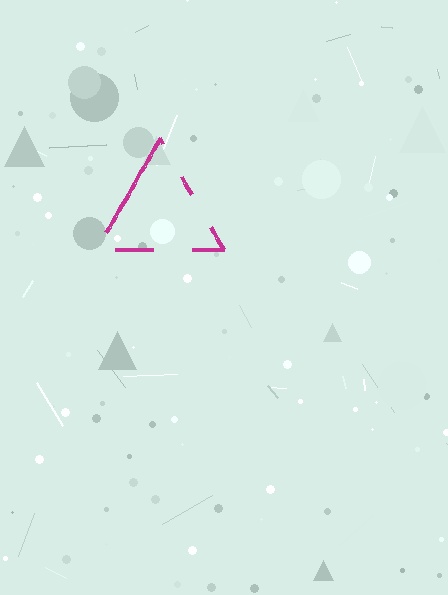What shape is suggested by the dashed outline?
The dashed outline suggests a triangle.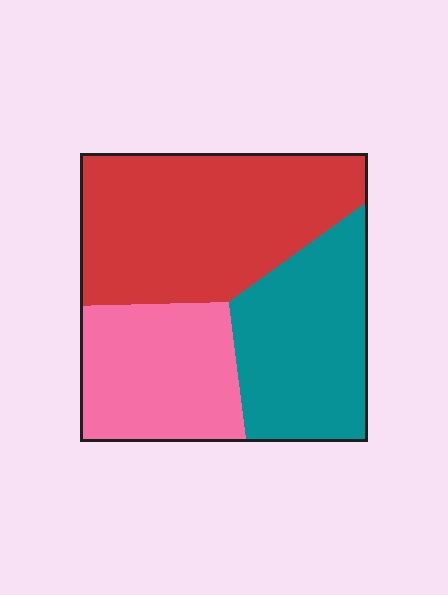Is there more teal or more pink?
Teal.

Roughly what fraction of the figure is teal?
Teal covers 30% of the figure.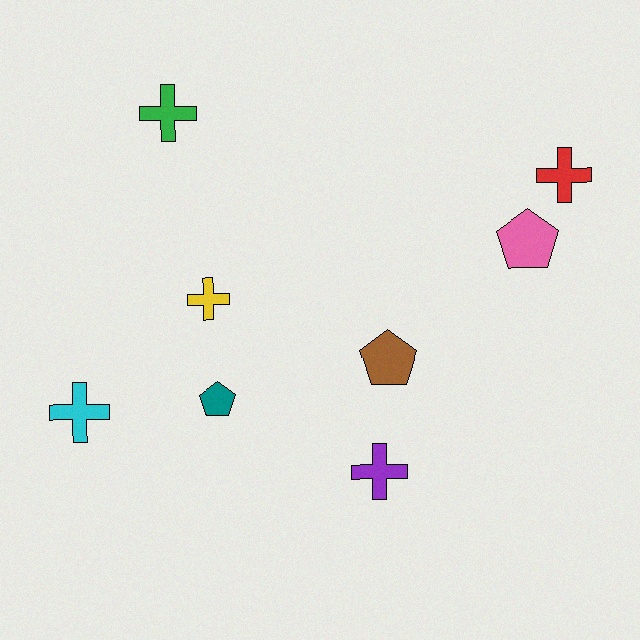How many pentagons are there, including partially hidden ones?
There are 3 pentagons.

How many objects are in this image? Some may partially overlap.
There are 8 objects.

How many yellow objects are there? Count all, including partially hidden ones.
There is 1 yellow object.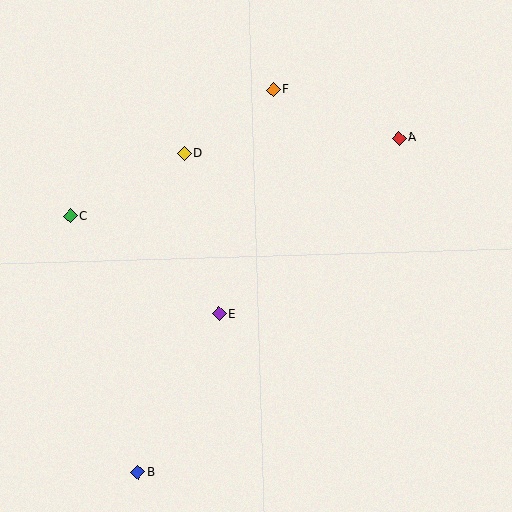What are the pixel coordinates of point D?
Point D is at (184, 153).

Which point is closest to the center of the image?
Point E at (219, 314) is closest to the center.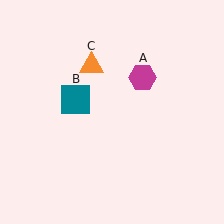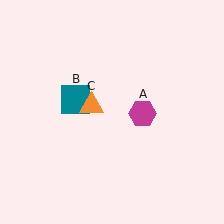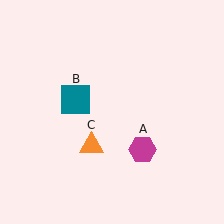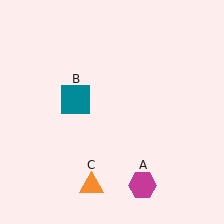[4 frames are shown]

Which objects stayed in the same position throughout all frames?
Teal square (object B) remained stationary.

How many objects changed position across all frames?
2 objects changed position: magenta hexagon (object A), orange triangle (object C).